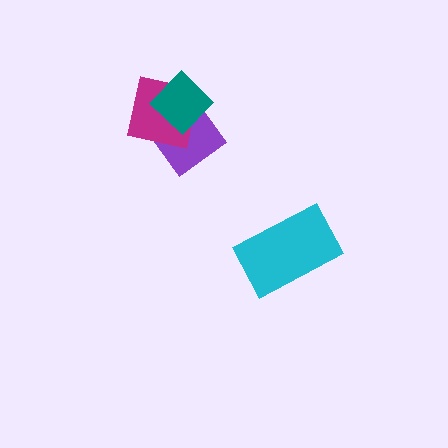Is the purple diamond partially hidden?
Yes, it is partially covered by another shape.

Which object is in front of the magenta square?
The teal diamond is in front of the magenta square.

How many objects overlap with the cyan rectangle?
0 objects overlap with the cyan rectangle.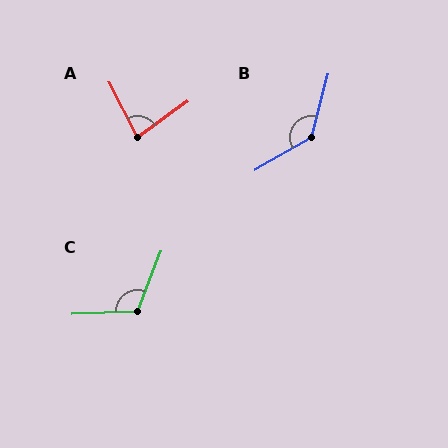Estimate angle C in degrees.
Approximately 113 degrees.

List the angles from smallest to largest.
A (82°), C (113°), B (134°).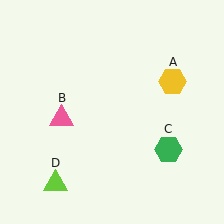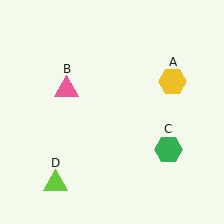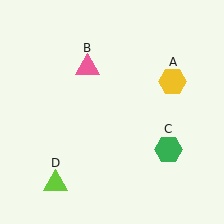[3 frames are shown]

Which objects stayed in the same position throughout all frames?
Yellow hexagon (object A) and green hexagon (object C) and lime triangle (object D) remained stationary.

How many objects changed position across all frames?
1 object changed position: pink triangle (object B).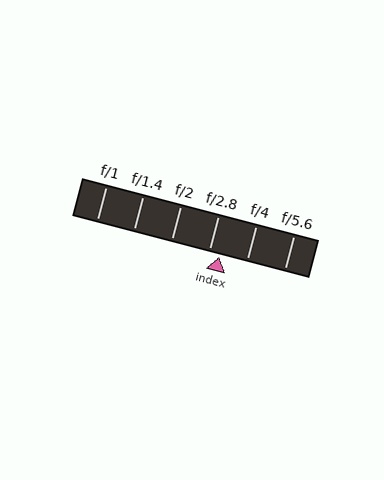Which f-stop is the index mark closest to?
The index mark is closest to f/2.8.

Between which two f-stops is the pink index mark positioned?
The index mark is between f/2.8 and f/4.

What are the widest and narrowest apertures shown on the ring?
The widest aperture shown is f/1 and the narrowest is f/5.6.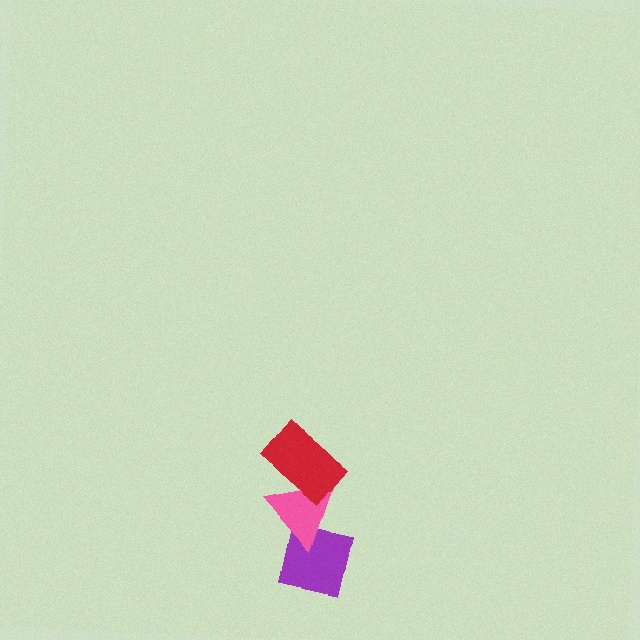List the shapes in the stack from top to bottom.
From top to bottom: the red rectangle, the pink triangle, the purple square.